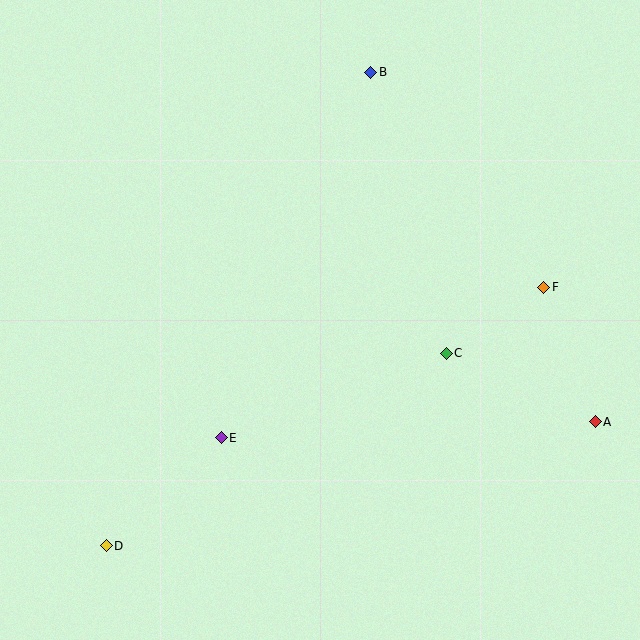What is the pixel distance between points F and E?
The distance between F and E is 356 pixels.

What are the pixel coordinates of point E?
Point E is at (221, 438).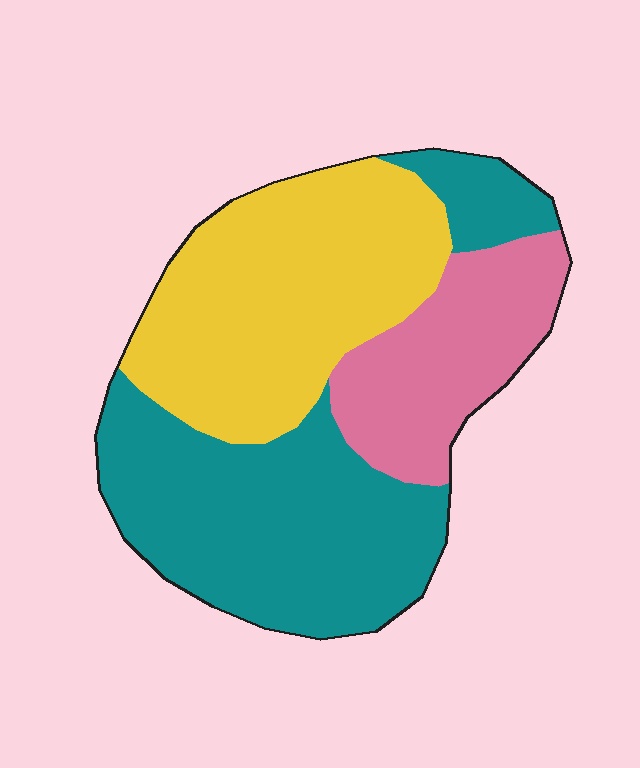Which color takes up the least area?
Pink, at roughly 20%.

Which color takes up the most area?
Teal, at roughly 45%.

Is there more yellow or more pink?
Yellow.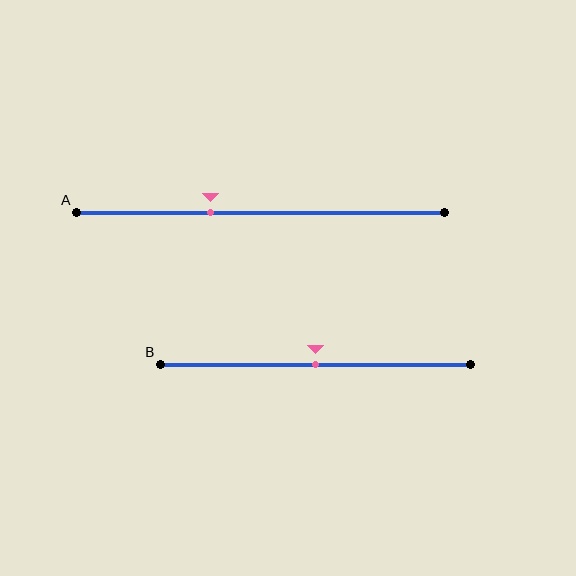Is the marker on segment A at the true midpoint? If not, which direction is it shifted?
No, the marker on segment A is shifted to the left by about 13% of the segment length.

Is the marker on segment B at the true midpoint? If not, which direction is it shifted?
Yes, the marker on segment B is at the true midpoint.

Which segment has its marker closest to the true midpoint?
Segment B has its marker closest to the true midpoint.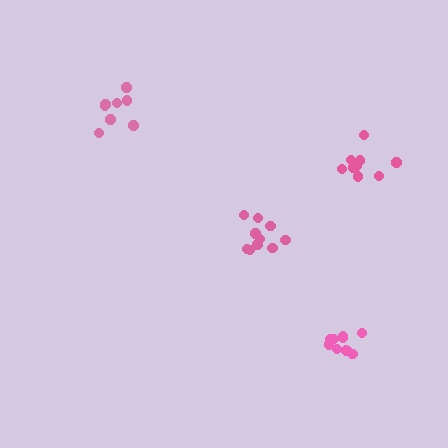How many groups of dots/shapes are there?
There are 4 groups.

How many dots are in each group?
Group 1: 8 dots, Group 2: 10 dots, Group 3: 9 dots, Group 4: 10 dots (37 total).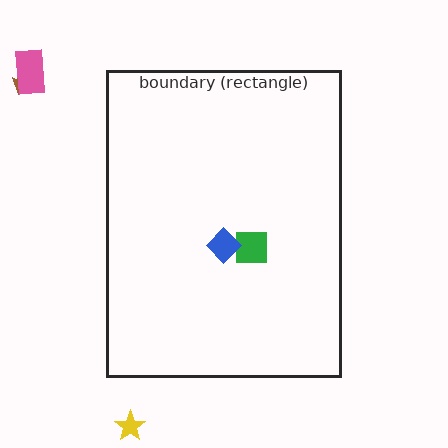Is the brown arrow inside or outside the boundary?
Outside.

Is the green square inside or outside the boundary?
Inside.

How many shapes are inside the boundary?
2 inside, 3 outside.